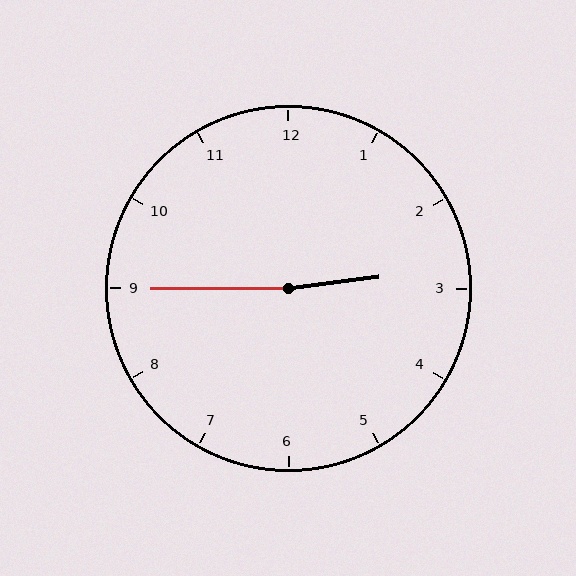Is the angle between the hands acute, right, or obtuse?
It is obtuse.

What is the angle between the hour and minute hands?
Approximately 172 degrees.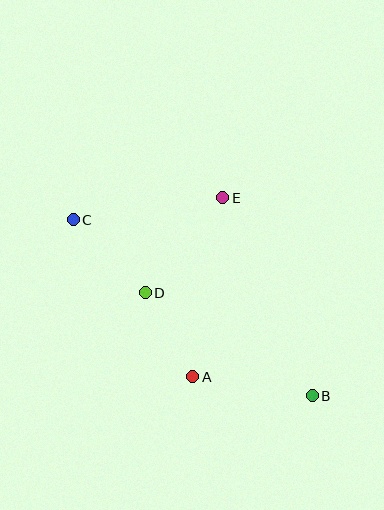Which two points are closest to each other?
Points A and D are closest to each other.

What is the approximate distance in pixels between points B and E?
The distance between B and E is approximately 217 pixels.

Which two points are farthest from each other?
Points B and C are farthest from each other.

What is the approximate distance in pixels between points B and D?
The distance between B and D is approximately 196 pixels.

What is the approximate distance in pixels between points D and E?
The distance between D and E is approximately 123 pixels.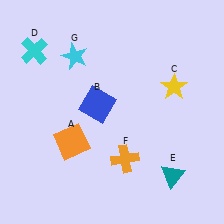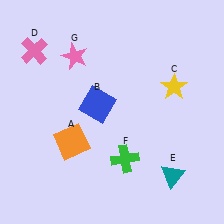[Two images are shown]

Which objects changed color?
D changed from cyan to pink. F changed from orange to green. G changed from cyan to pink.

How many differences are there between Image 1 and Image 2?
There are 3 differences between the two images.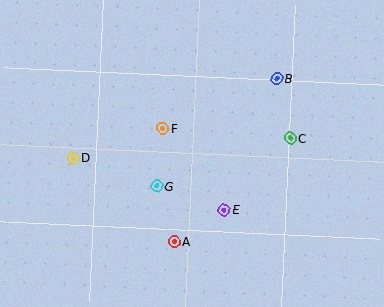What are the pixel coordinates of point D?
Point D is at (73, 158).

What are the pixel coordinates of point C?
Point C is at (290, 138).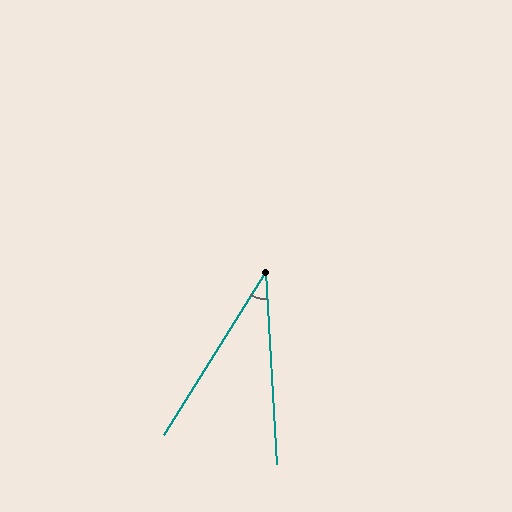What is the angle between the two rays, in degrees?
Approximately 35 degrees.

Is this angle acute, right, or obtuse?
It is acute.